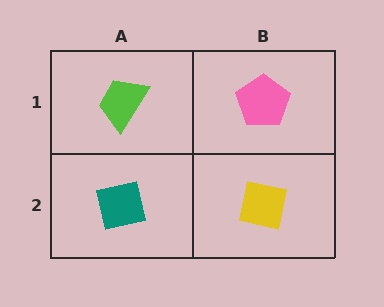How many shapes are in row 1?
2 shapes.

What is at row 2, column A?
A teal square.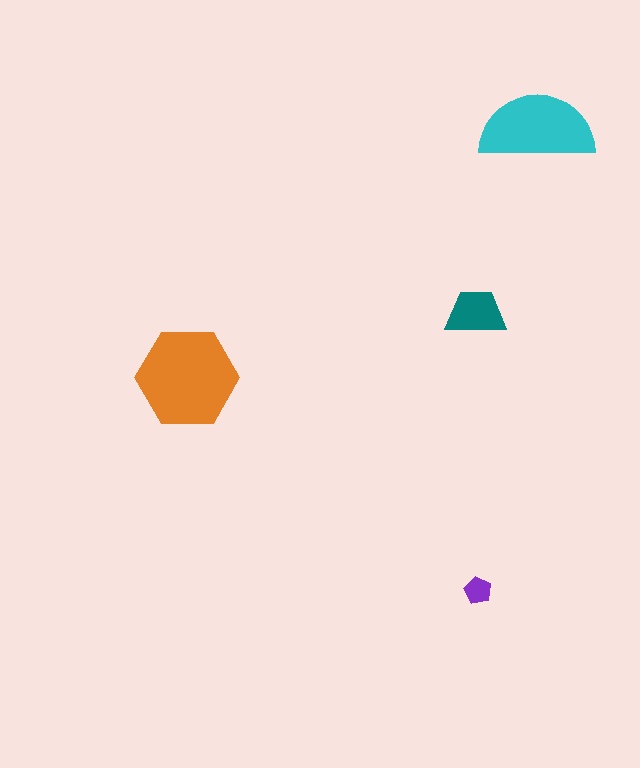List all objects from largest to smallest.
The orange hexagon, the cyan semicircle, the teal trapezoid, the purple pentagon.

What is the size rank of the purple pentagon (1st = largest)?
4th.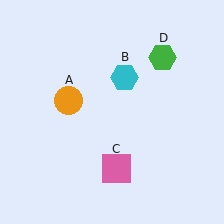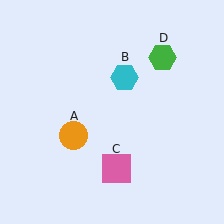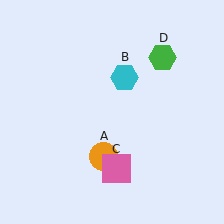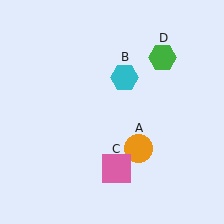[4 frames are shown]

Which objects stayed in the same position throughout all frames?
Cyan hexagon (object B) and pink square (object C) and green hexagon (object D) remained stationary.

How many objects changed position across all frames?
1 object changed position: orange circle (object A).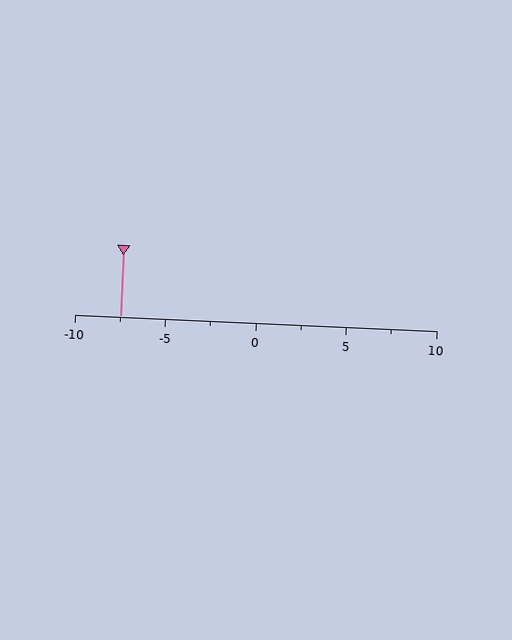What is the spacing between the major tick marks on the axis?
The major ticks are spaced 5 apart.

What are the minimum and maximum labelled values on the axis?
The axis runs from -10 to 10.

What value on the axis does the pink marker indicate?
The marker indicates approximately -7.5.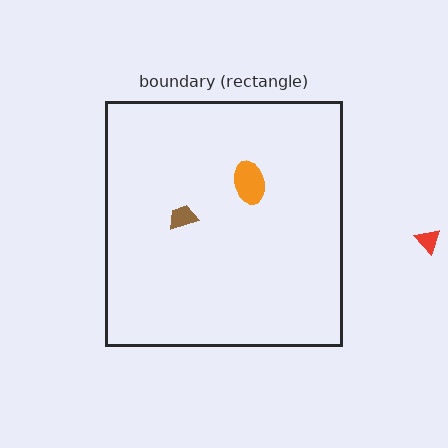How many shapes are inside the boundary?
2 inside, 1 outside.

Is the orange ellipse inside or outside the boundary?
Inside.